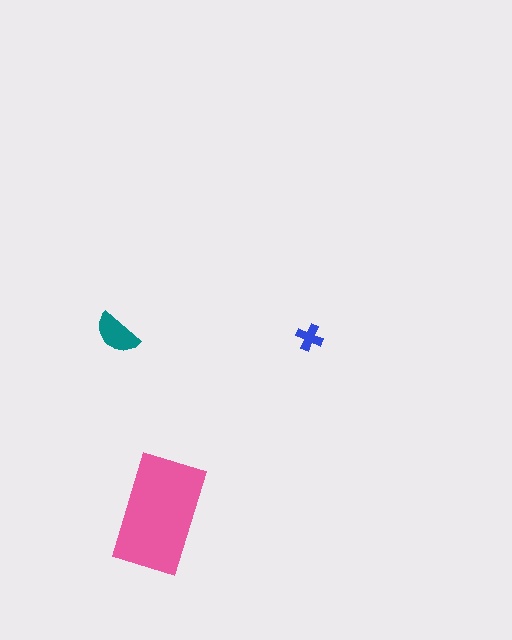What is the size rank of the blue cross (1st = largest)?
3rd.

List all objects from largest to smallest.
The pink rectangle, the teal semicircle, the blue cross.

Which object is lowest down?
The pink rectangle is bottommost.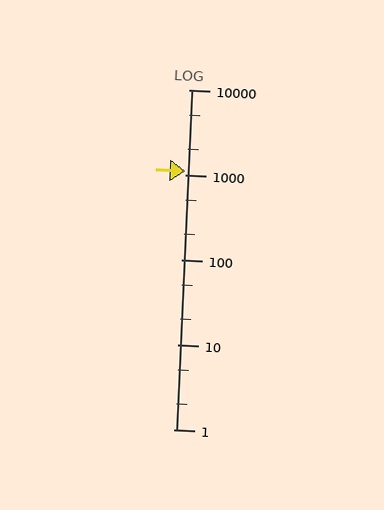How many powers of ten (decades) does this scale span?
The scale spans 4 decades, from 1 to 10000.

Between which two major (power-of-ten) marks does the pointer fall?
The pointer is between 1000 and 10000.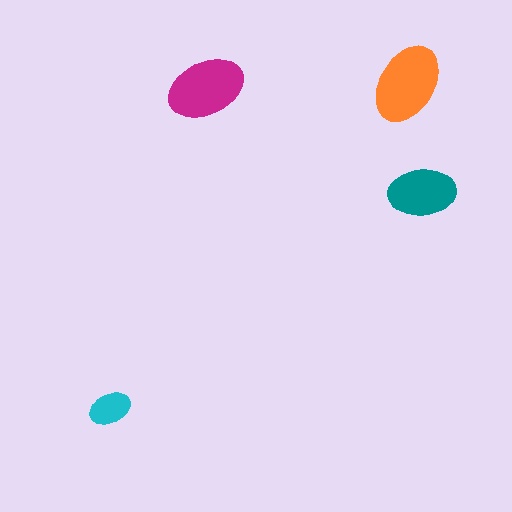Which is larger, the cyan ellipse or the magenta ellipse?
The magenta one.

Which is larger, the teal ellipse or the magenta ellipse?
The magenta one.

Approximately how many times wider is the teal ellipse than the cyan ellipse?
About 1.5 times wider.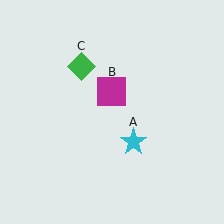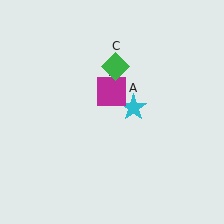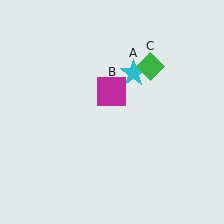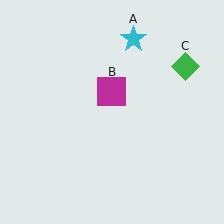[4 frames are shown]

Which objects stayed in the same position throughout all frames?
Magenta square (object B) remained stationary.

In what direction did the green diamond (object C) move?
The green diamond (object C) moved right.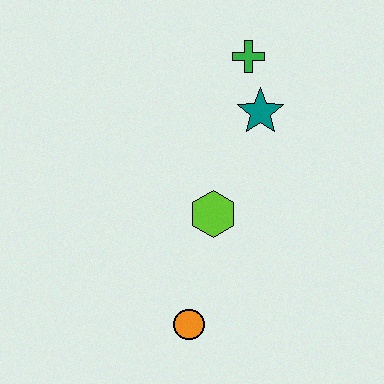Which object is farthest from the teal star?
The orange circle is farthest from the teal star.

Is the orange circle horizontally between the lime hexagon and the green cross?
No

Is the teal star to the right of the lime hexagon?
Yes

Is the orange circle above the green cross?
No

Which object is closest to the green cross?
The teal star is closest to the green cross.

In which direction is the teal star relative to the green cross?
The teal star is below the green cross.